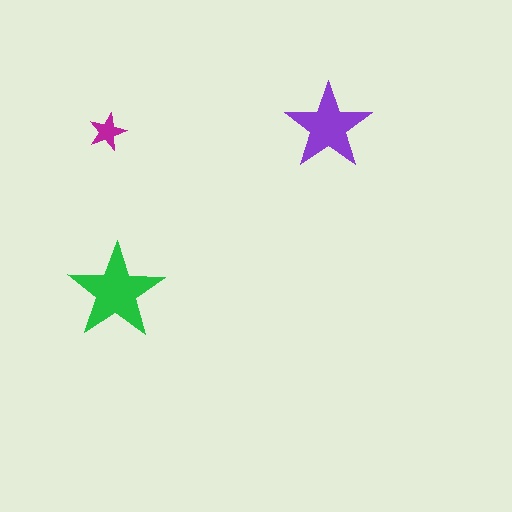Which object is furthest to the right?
The purple star is rightmost.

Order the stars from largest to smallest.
the green one, the purple one, the magenta one.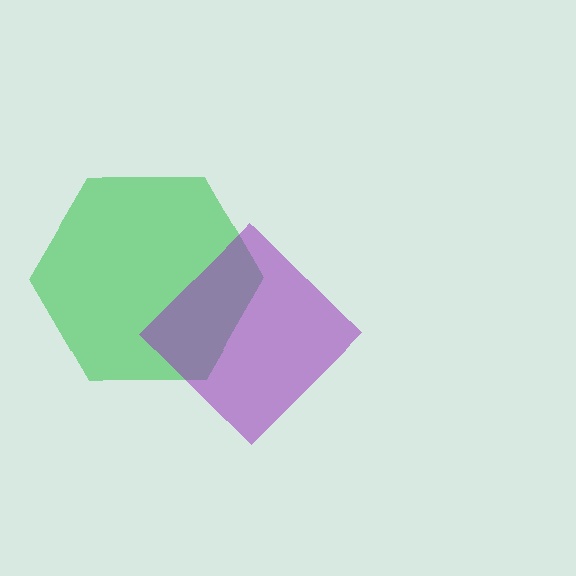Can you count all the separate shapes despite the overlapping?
Yes, there are 2 separate shapes.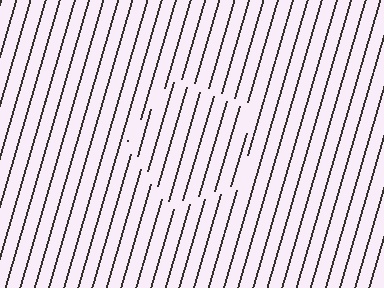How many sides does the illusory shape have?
5 sides — the line-ends trace a pentagon.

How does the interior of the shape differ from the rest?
The interior of the shape contains the same grating, shifted by half a period — the contour is defined by the phase discontinuity where line-ends from the inner and outer gratings abut.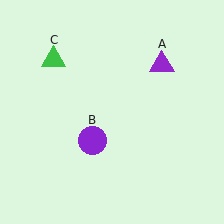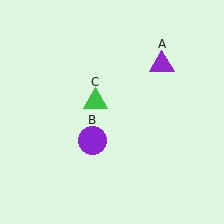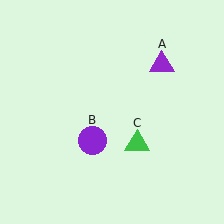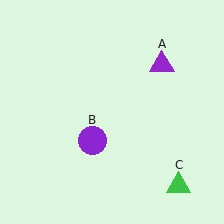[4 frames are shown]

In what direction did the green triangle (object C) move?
The green triangle (object C) moved down and to the right.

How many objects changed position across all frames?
1 object changed position: green triangle (object C).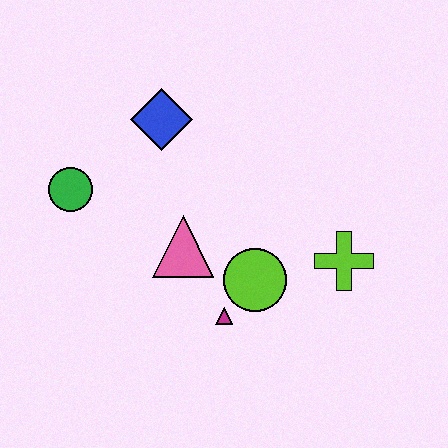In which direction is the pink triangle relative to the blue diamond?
The pink triangle is below the blue diamond.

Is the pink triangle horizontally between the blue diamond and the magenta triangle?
Yes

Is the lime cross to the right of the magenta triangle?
Yes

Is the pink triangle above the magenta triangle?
Yes